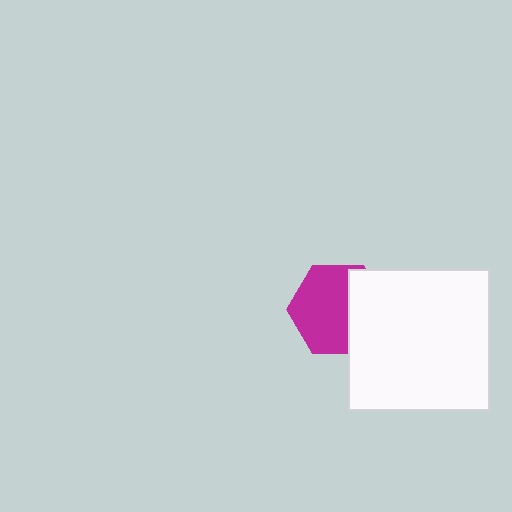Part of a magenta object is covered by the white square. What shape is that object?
It is a hexagon.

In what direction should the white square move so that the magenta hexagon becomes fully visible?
The white square should move right. That is the shortest direction to clear the overlap and leave the magenta hexagon fully visible.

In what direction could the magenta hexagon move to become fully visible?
The magenta hexagon could move left. That would shift it out from behind the white square entirely.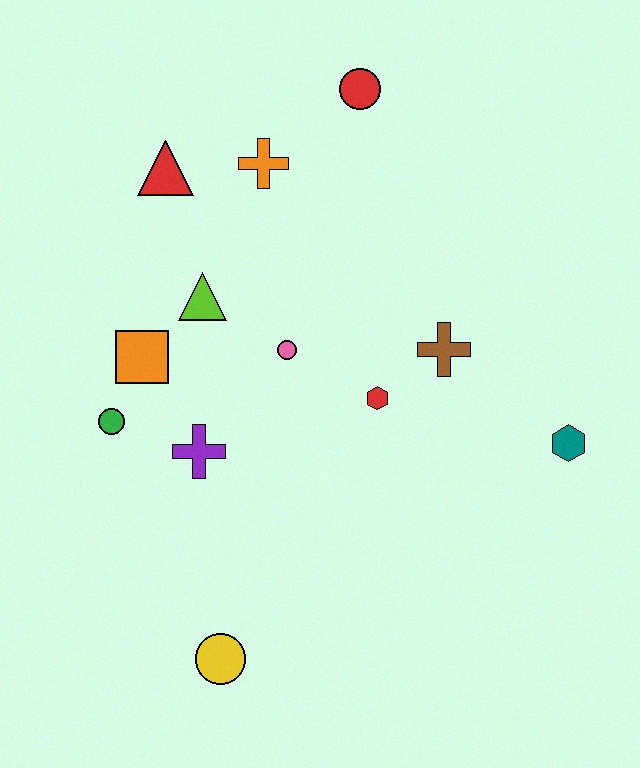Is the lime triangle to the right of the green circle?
Yes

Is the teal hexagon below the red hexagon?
Yes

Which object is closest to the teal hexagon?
The brown cross is closest to the teal hexagon.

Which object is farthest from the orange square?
The teal hexagon is farthest from the orange square.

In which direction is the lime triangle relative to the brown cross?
The lime triangle is to the left of the brown cross.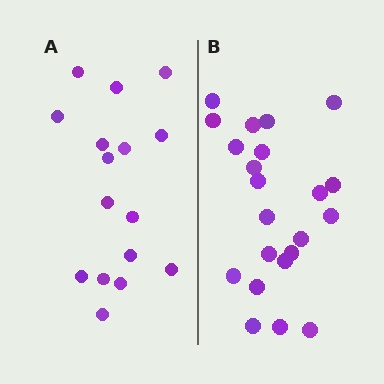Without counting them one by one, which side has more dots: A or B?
Region B (the right region) has more dots.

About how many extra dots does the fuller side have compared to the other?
Region B has about 6 more dots than region A.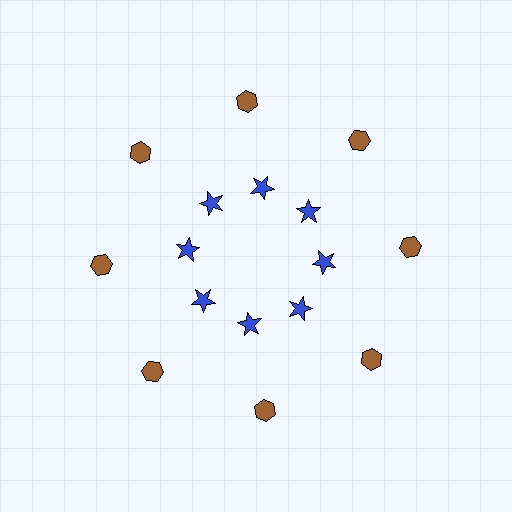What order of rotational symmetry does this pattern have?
This pattern has 8-fold rotational symmetry.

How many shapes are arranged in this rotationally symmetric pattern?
There are 16 shapes, arranged in 8 groups of 2.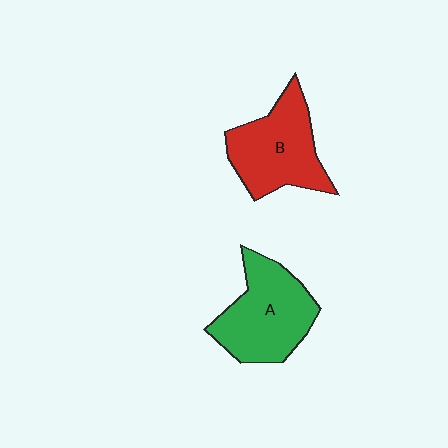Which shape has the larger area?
Shape A (green).